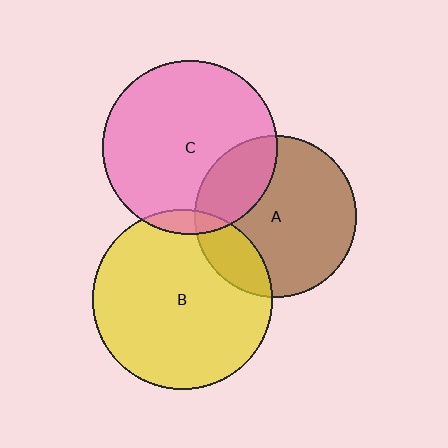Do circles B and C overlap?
Yes.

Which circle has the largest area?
Circle B (yellow).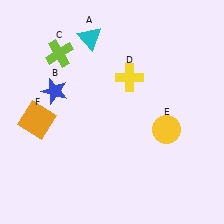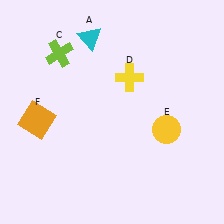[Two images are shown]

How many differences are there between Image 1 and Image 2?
There is 1 difference between the two images.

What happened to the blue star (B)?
The blue star (B) was removed in Image 2. It was in the top-left area of Image 1.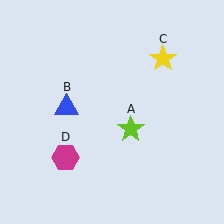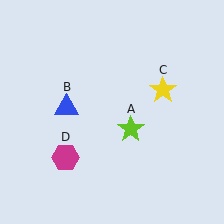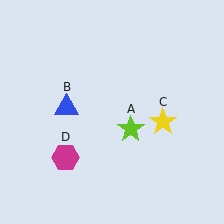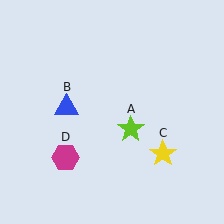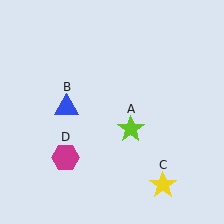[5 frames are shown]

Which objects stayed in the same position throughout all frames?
Lime star (object A) and blue triangle (object B) and magenta hexagon (object D) remained stationary.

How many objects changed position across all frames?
1 object changed position: yellow star (object C).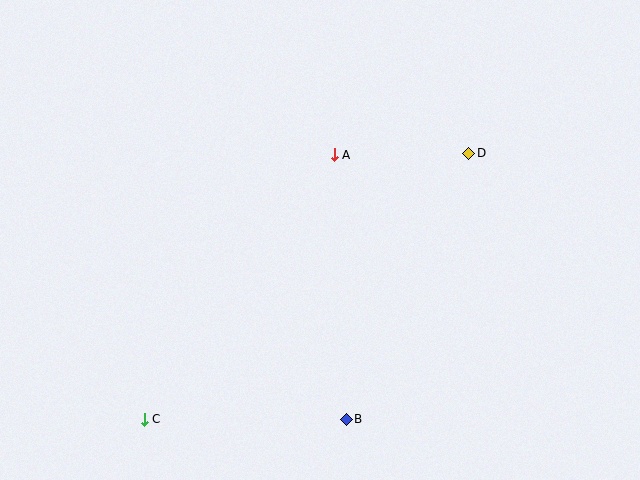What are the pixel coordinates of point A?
Point A is at (334, 155).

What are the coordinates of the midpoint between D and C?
The midpoint between D and C is at (306, 286).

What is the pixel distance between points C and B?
The distance between C and B is 202 pixels.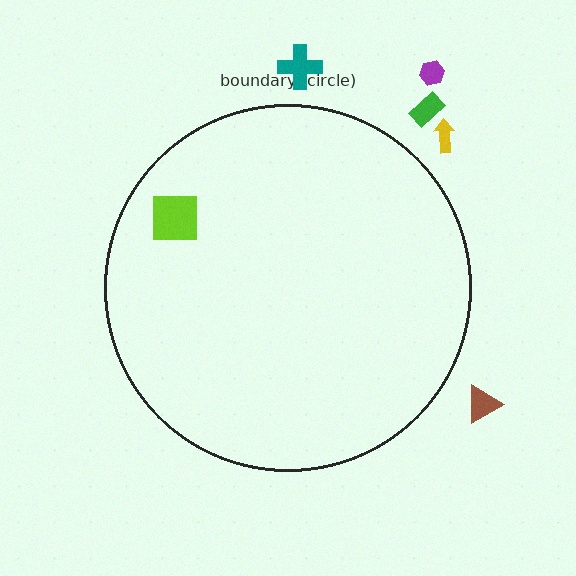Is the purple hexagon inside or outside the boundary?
Outside.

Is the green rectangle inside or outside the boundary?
Outside.